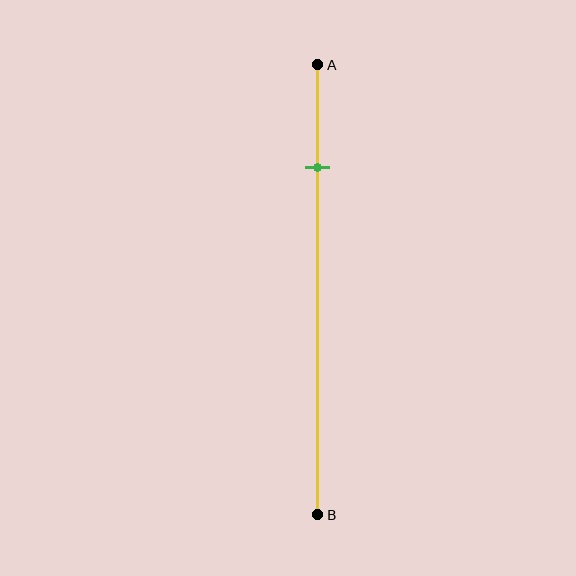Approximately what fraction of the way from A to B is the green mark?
The green mark is approximately 25% of the way from A to B.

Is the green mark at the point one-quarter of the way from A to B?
Yes, the mark is approximately at the one-quarter point.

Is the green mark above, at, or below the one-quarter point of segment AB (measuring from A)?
The green mark is approximately at the one-quarter point of segment AB.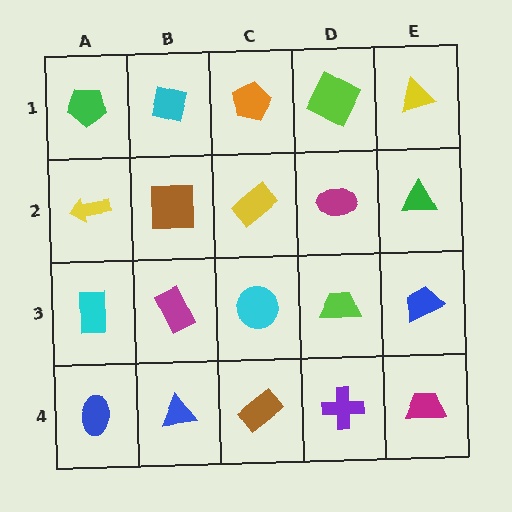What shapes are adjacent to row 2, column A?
A green pentagon (row 1, column A), a cyan rectangle (row 3, column A), a brown square (row 2, column B).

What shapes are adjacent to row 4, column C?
A cyan circle (row 3, column C), a blue triangle (row 4, column B), a purple cross (row 4, column D).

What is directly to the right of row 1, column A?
A cyan square.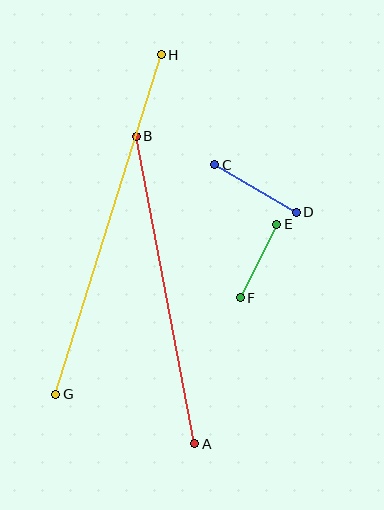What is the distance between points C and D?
The distance is approximately 95 pixels.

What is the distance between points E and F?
The distance is approximately 82 pixels.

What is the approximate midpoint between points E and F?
The midpoint is at approximately (258, 261) pixels.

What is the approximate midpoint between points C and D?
The midpoint is at approximately (256, 189) pixels.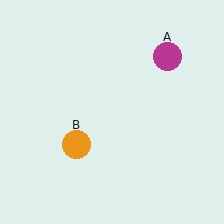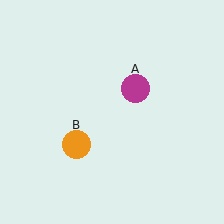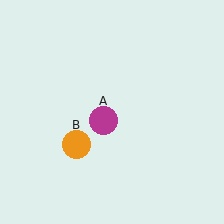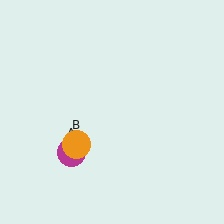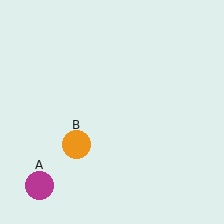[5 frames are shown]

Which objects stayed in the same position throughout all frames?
Orange circle (object B) remained stationary.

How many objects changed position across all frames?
1 object changed position: magenta circle (object A).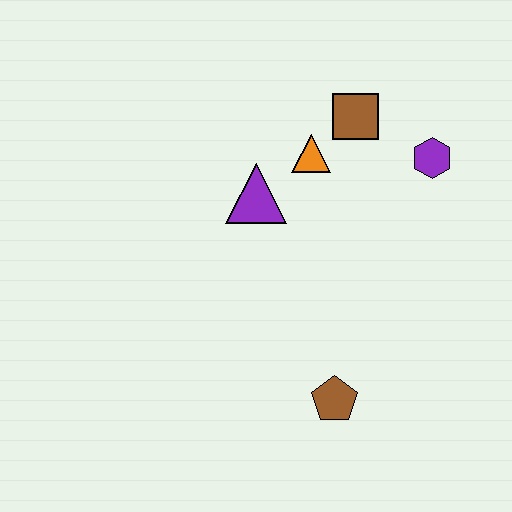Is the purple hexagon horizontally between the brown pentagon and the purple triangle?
No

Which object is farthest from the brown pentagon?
The brown square is farthest from the brown pentagon.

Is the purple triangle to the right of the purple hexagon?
No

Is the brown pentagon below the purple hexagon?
Yes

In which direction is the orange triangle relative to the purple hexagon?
The orange triangle is to the left of the purple hexagon.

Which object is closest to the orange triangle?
The brown square is closest to the orange triangle.